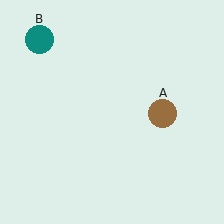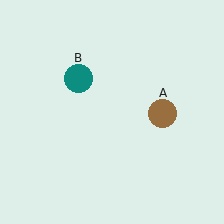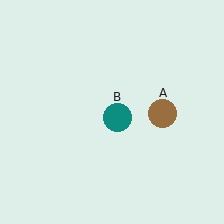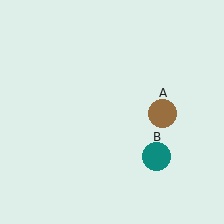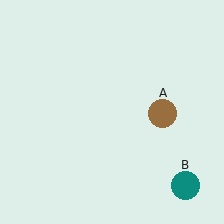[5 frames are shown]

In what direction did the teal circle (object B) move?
The teal circle (object B) moved down and to the right.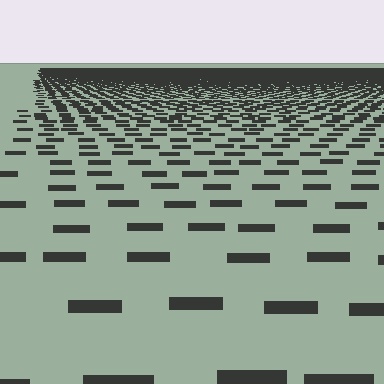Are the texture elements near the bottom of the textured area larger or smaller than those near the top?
Larger. Near the bottom, elements are closer to the viewer and appear at a bigger on-screen size.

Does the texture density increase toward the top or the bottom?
Density increases toward the top.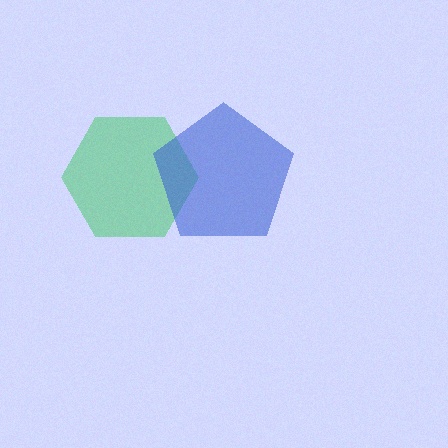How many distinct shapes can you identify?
There are 2 distinct shapes: a green hexagon, a blue pentagon.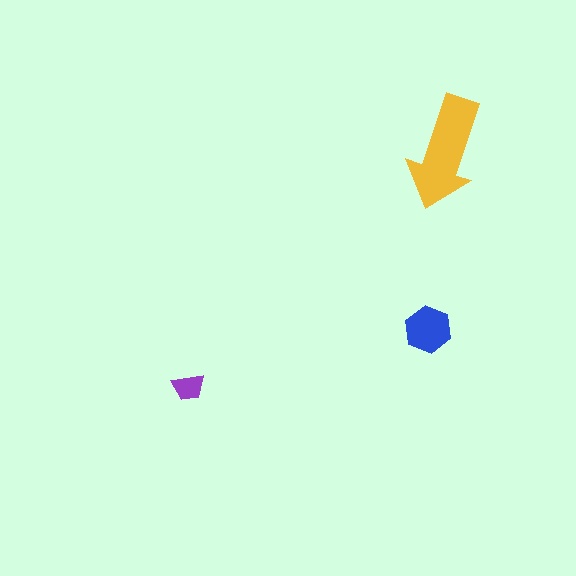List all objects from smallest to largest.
The purple trapezoid, the blue hexagon, the yellow arrow.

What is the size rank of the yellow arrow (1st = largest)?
1st.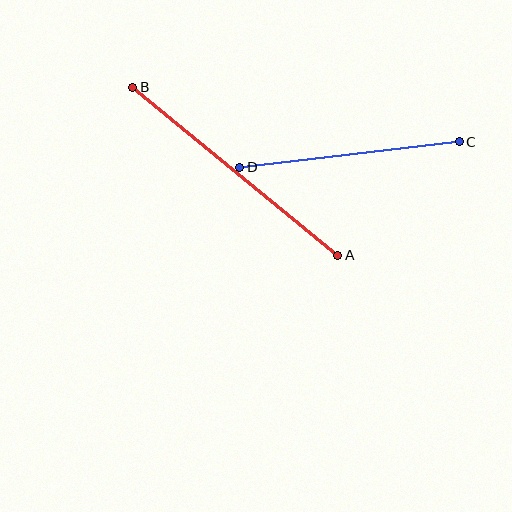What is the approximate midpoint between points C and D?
The midpoint is at approximately (349, 155) pixels.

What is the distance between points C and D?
The distance is approximately 221 pixels.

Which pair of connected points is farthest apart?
Points A and B are farthest apart.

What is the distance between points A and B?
The distance is approximately 265 pixels.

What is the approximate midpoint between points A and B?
The midpoint is at approximately (235, 171) pixels.